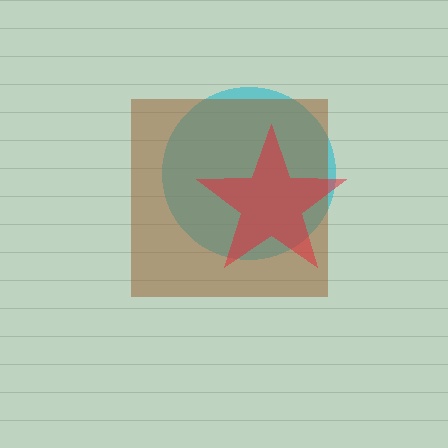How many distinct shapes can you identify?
There are 3 distinct shapes: a cyan circle, a brown square, a red star.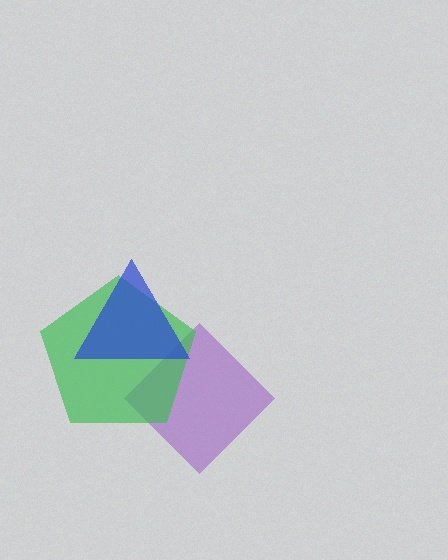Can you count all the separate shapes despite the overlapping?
Yes, there are 3 separate shapes.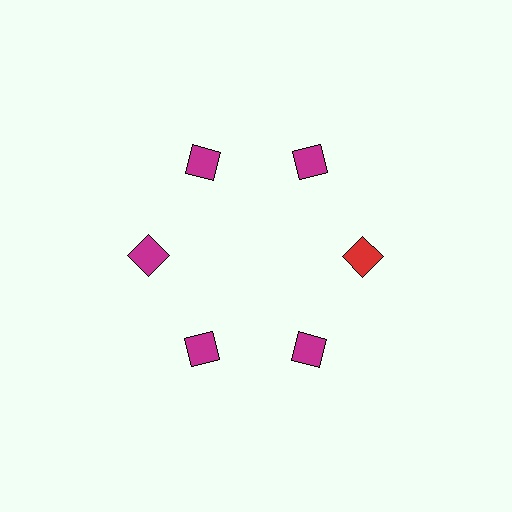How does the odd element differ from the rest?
It has a different color: red instead of magenta.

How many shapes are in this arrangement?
There are 6 shapes arranged in a ring pattern.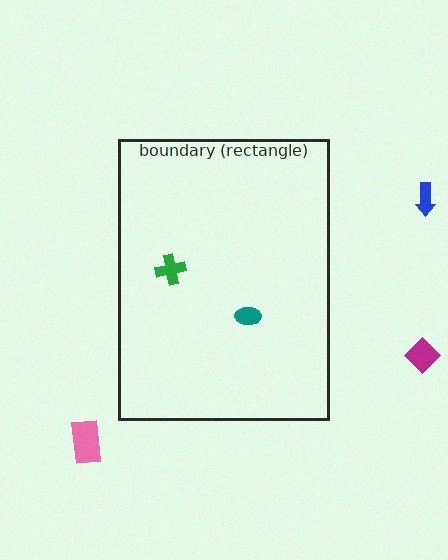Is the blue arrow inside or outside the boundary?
Outside.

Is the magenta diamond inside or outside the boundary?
Outside.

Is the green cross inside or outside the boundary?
Inside.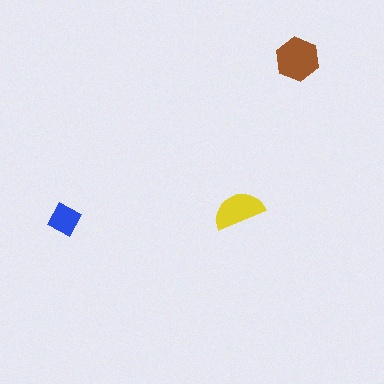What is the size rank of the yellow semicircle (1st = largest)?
2nd.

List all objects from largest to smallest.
The brown hexagon, the yellow semicircle, the blue square.